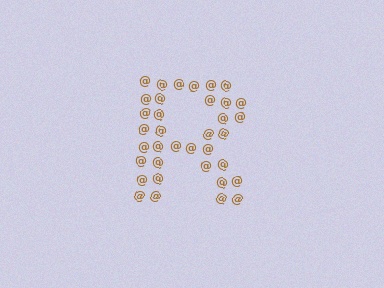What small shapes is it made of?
It is made of small at signs.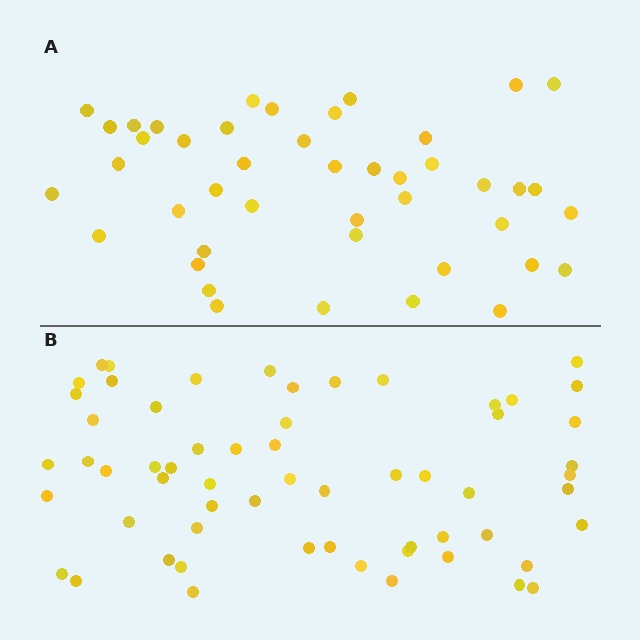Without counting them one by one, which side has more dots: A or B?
Region B (the bottom region) has more dots.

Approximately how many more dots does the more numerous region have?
Region B has approximately 15 more dots than region A.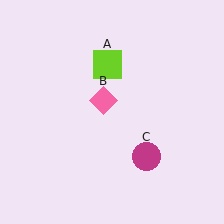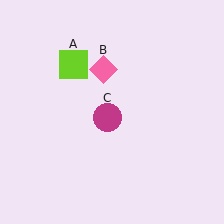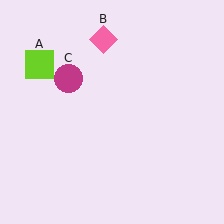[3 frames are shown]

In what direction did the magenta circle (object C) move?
The magenta circle (object C) moved up and to the left.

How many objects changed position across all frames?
3 objects changed position: lime square (object A), pink diamond (object B), magenta circle (object C).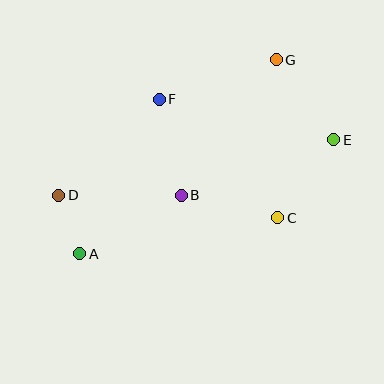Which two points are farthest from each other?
Points D and E are farthest from each other.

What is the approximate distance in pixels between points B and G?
The distance between B and G is approximately 165 pixels.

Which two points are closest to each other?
Points A and D are closest to each other.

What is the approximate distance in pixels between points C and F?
The distance between C and F is approximately 167 pixels.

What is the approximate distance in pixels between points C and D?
The distance between C and D is approximately 220 pixels.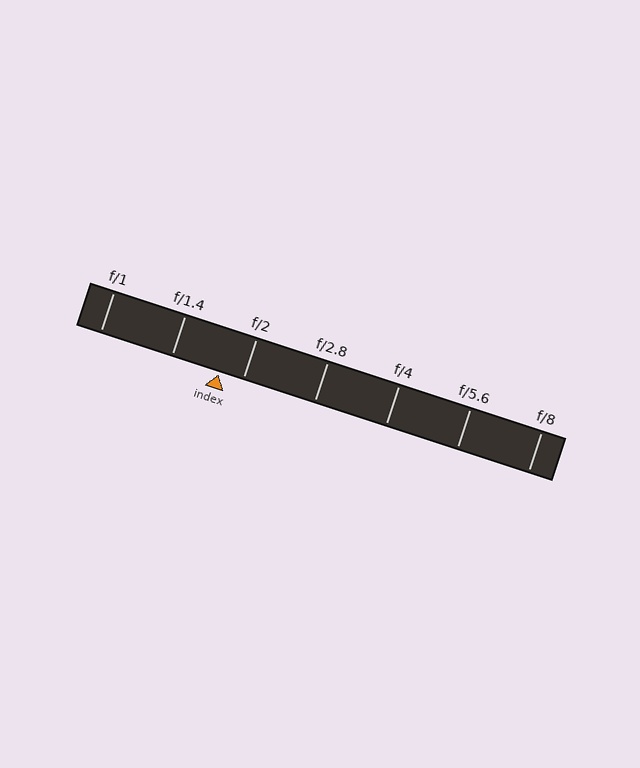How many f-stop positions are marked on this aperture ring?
There are 7 f-stop positions marked.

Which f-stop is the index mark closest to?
The index mark is closest to f/2.